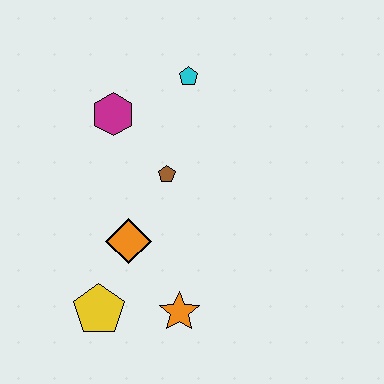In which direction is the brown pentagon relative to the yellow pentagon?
The brown pentagon is above the yellow pentagon.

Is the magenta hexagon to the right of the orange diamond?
No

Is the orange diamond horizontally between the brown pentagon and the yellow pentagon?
Yes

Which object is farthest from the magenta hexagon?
The orange star is farthest from the magenta hexagon.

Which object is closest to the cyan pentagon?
The magenta hexagon is closest to the cyan pentagon.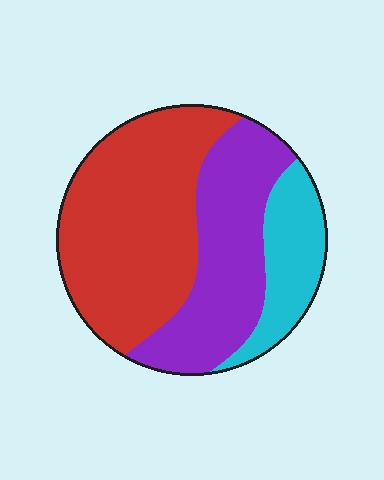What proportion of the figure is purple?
Purple takes up between a quarter and a half of the figure.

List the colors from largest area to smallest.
From largest to smallest: red, purple, cyan.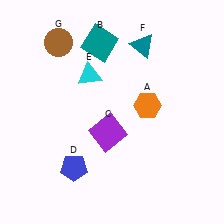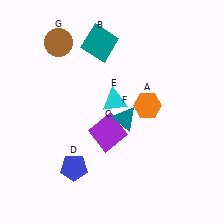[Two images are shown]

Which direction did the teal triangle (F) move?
The teal triangle (F) moved down.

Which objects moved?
The objects that moved are: the cyan triangle (E), the teal triangle (F).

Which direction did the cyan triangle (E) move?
The cyan triangle (E) moved down.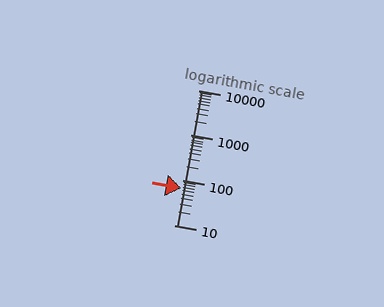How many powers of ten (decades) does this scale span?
The scale spans 3 decades, from 10 to 10000.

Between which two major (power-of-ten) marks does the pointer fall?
The pointer is between 10 and 100.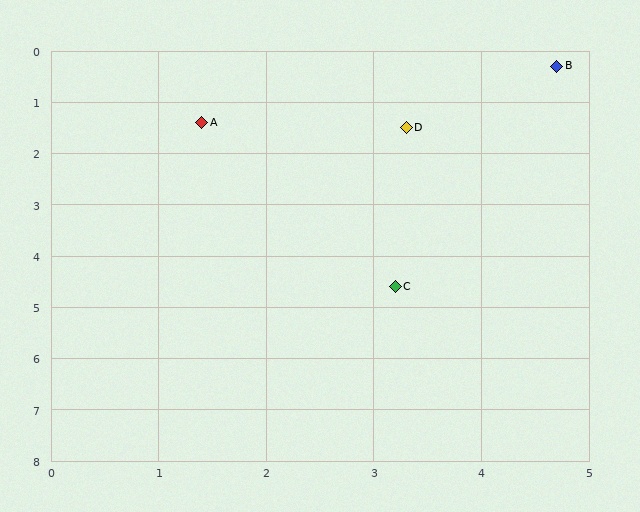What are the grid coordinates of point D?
Point D is at approximately (3.3, 1.5).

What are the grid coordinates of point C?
Point C is at approximately (3.2, 4.6).